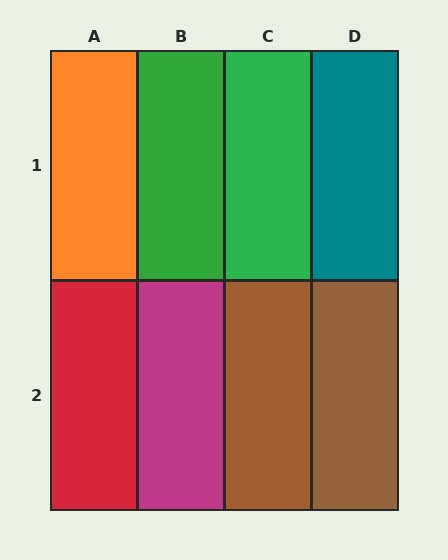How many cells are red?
1 cell is red.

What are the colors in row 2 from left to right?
Red, magenta, brown, brown.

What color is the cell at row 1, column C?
Green.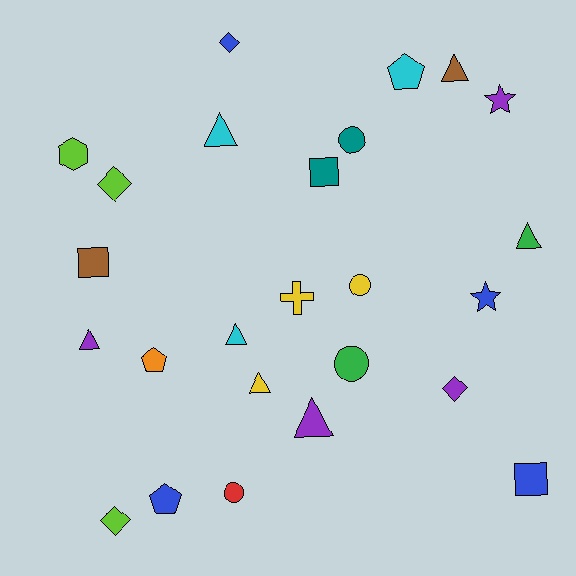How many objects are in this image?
There are 25 objects.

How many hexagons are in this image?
There is 1 hexagon.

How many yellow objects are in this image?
There are 3 yellow objects.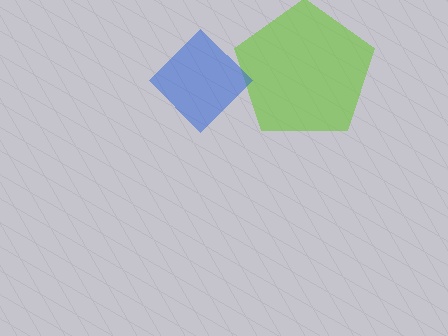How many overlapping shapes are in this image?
There are 2 overlapping shapes in the image.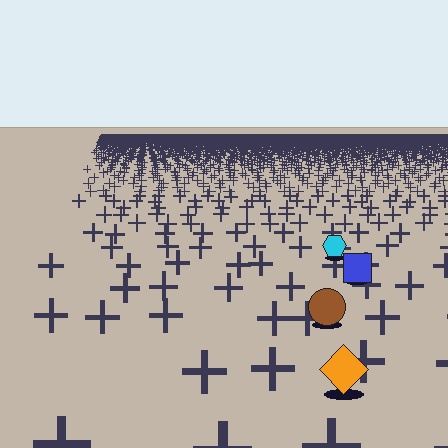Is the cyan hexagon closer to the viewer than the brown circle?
No. The brown circle is closer — you can tell from the texture gradient: the ground texture is coarser near it.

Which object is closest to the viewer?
The orange diamond is closest. The texture marks near it are larger and more spread out.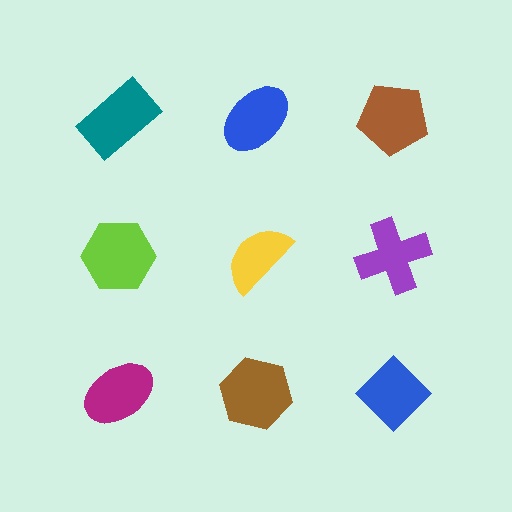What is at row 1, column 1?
A teal rectangle.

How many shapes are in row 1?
3 shapes.